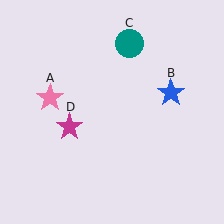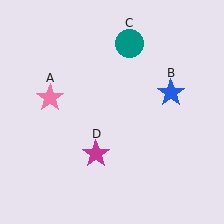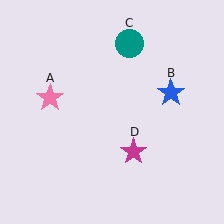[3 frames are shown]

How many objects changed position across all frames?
1 object changed position: magenta star (object D).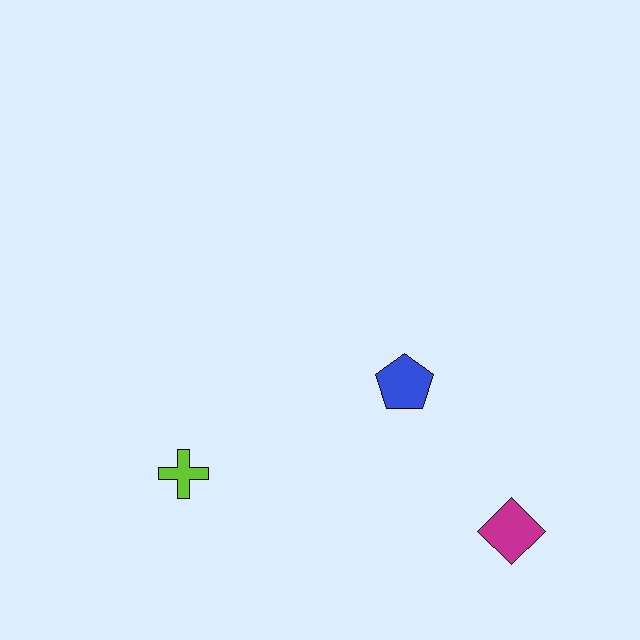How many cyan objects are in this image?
There are no cyan objects.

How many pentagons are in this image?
There is 1 pentagon.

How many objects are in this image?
There are 3 objects.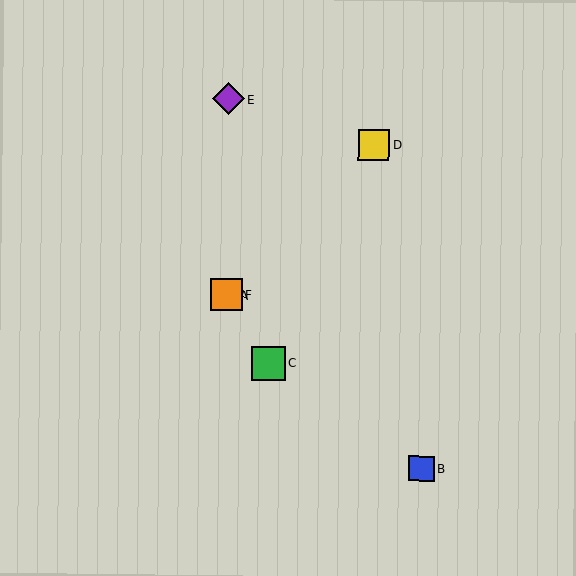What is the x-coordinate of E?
Object E is at x≈228.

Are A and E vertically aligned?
Yes, both are at x≈226.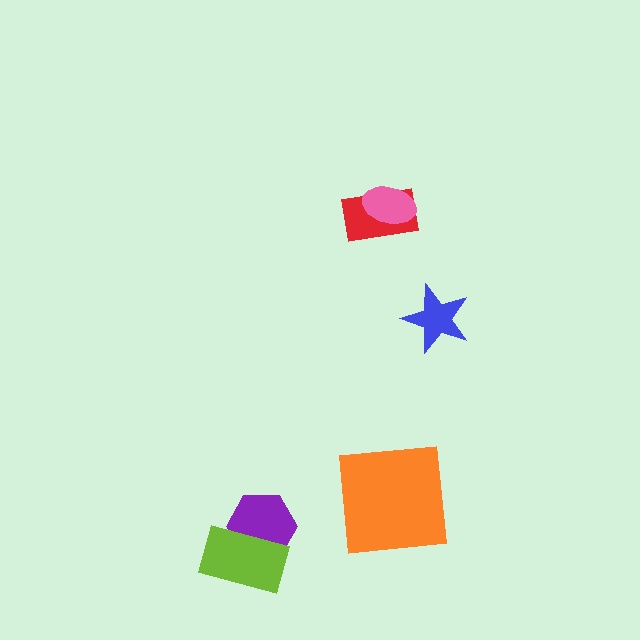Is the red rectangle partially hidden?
Yes, it is partially covered by another shape.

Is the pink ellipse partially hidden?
No, no other shape covers it.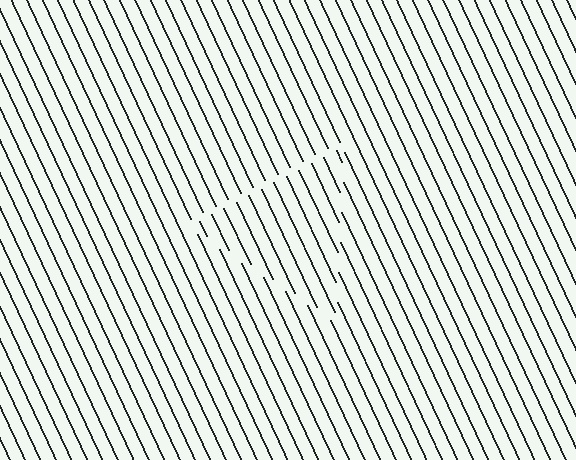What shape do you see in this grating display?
An illusory triangle. The interior of the shape contains the same grating, shifted by half a period — the contour is defined by the phase discontinuity where line-ends from the inner and outer gratings abut.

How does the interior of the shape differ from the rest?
The interior of the shape contains the same grating, shifted by half a period — the contour is defined by the phase discontinuity where line-ends from the inner and outer gratings abut.